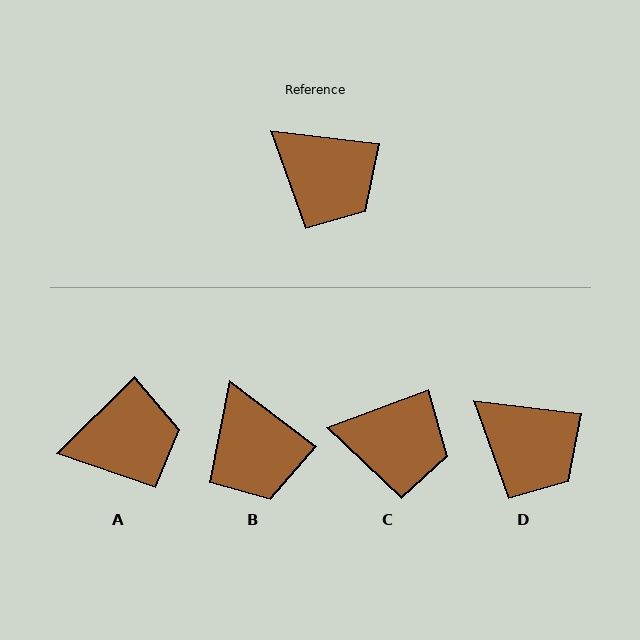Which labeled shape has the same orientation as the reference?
D.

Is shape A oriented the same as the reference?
No, it is off by about 52 degrees.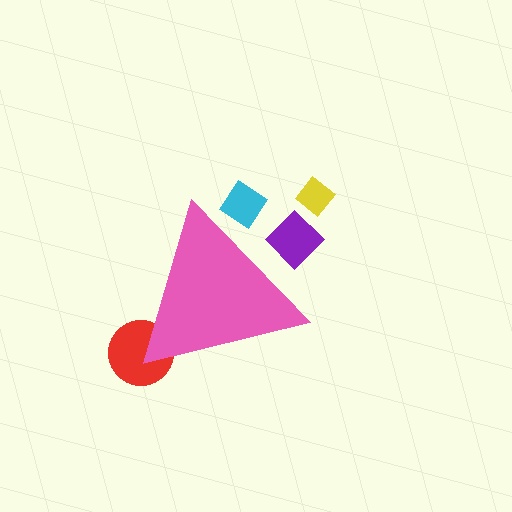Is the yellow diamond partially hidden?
No, the yellow diamond is fully visible.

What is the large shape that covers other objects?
A pink triangle.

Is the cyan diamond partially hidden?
Yes, the cyan diamond is partially hidden behind the pink triangle.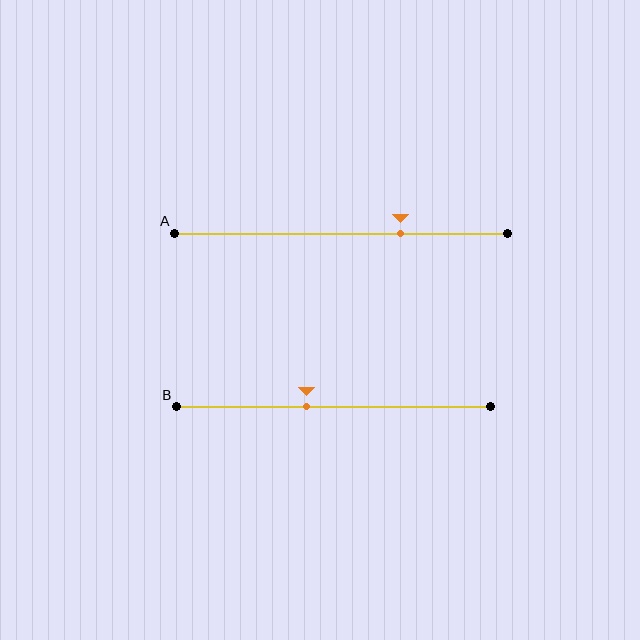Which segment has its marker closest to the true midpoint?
Segment B has its marker closest to the true midpoint.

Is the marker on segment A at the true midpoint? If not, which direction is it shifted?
No, the marker on segment A is shifted to the right by about 18% of the segment length.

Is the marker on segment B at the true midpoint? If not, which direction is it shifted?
No, the marker on segment B is shifted to the left by about 9% of the segment length.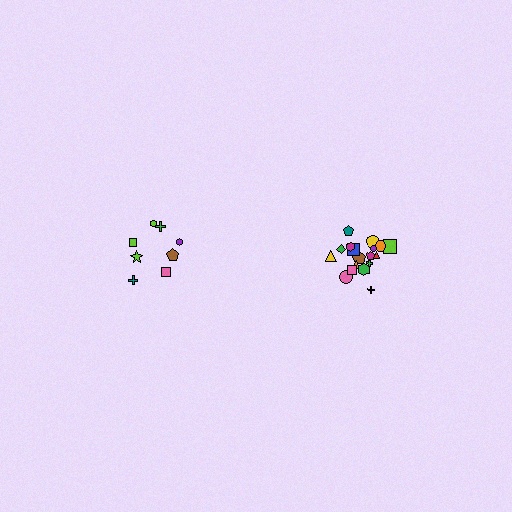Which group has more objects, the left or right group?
The right group.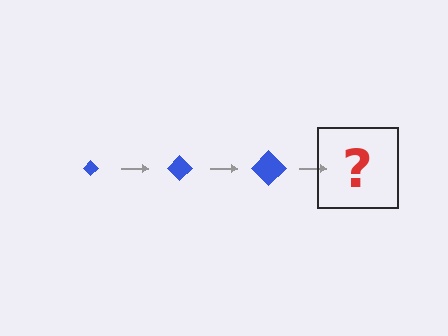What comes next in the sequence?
The next element should be a blue diamond, larger than the previous one.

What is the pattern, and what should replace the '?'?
The pattern is that the diamond gets progressively larger each step. The '?' should be a blue diamond, larger than the previous one.